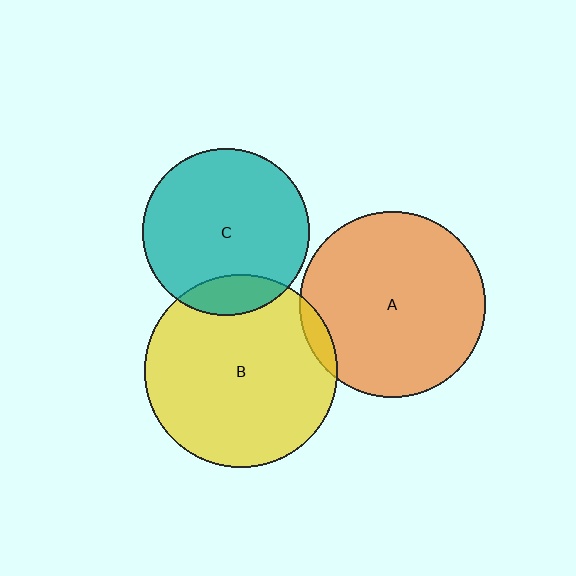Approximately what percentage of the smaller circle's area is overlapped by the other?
Approximately 5%.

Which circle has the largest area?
Circle B (yellow).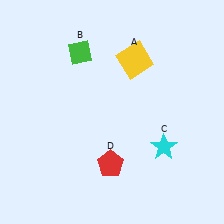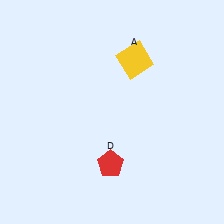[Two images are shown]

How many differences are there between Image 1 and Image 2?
There are 2 differences between the two images.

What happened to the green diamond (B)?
The green diamond (B) was removed in Image 2. It was in the top-left area of Image 1.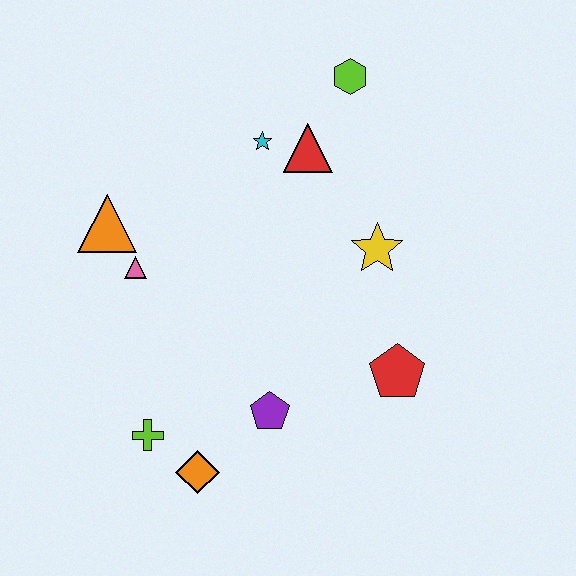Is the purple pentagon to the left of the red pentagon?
Yes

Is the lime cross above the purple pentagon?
No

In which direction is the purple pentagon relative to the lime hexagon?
The purple pentagon is below the lime hexagon.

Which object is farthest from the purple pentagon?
The lime hexagon is farthest from the purple pentagon.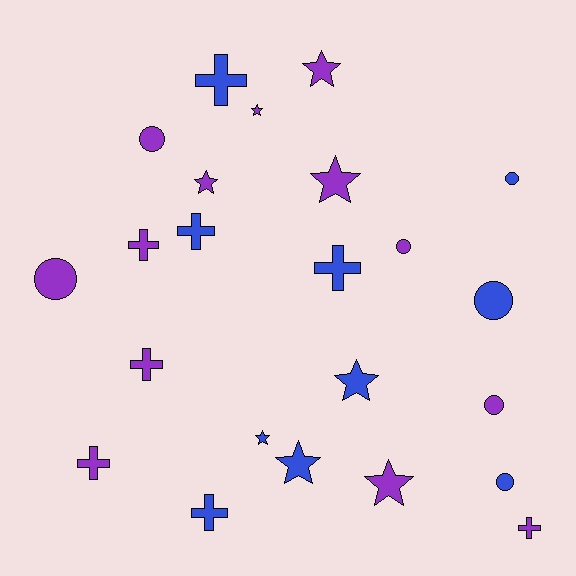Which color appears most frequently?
Purple, with 13 objects.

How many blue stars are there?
There are 3 blue stars.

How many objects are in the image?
There are 23 objects.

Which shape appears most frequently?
Star, with 8 objects.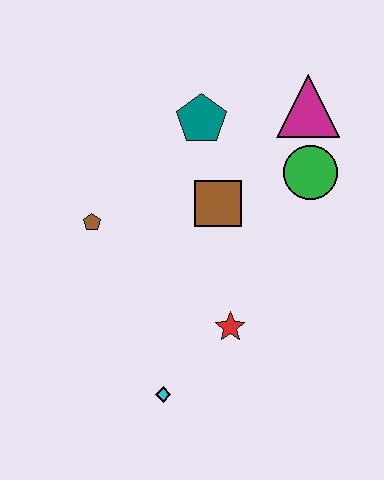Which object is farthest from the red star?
The magenta triangle is farthest from the red star.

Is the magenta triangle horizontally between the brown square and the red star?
No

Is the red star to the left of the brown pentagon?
No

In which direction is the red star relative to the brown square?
The red star is below the brown square.